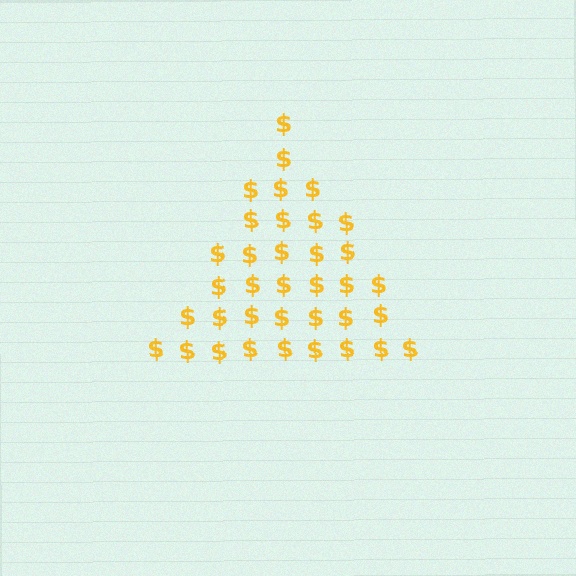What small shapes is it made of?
It is made of small dollar signs.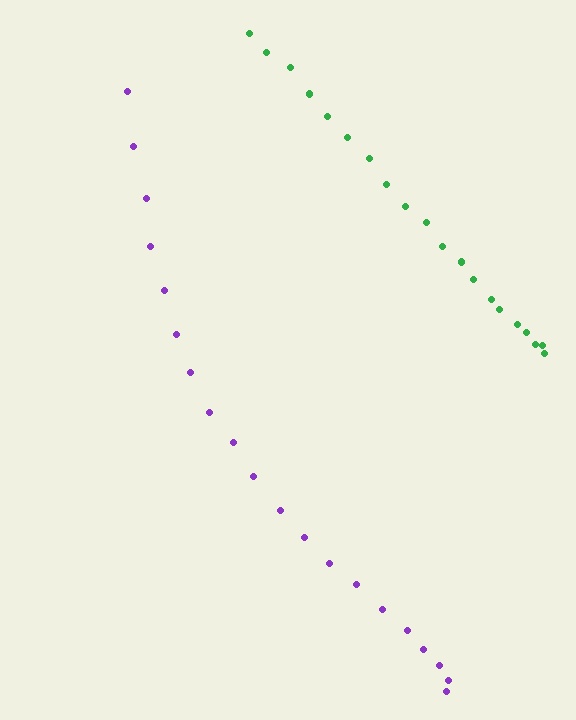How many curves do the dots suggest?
There are 2 distinct paths.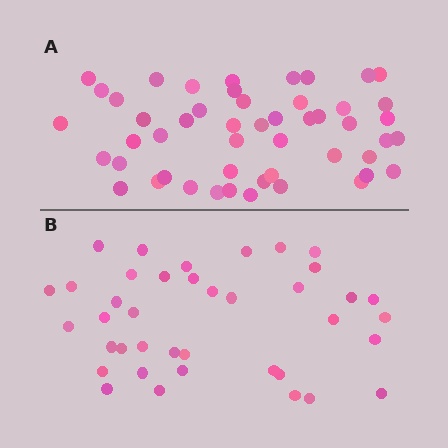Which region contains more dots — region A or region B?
Region A (the top region) has more dots.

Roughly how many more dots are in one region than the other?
Region A has roughly 12 or so more dots than region B.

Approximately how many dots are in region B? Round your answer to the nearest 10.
About 40 dots. (The exact count is 39, which rounds to 40.)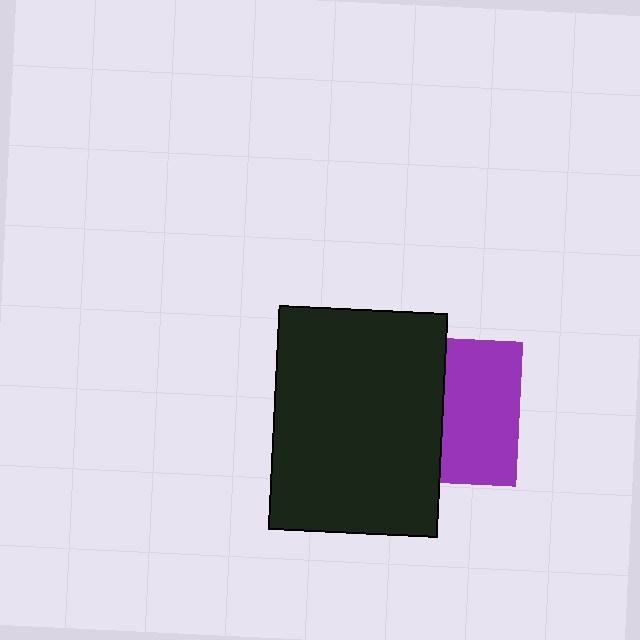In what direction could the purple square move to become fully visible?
The purple square could move right. That would shift it out from behind the black rectangle entirely.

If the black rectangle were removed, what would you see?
You would see the complete purple square.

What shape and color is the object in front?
The object in front is a black rectangle.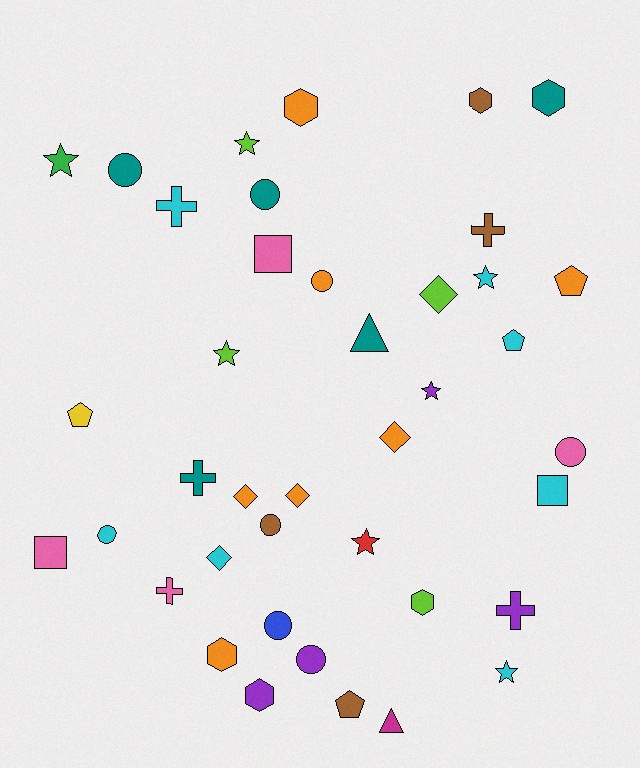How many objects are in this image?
There are 40 objects.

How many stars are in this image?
There are 7 stars.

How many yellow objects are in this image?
There is 1 yellow object.